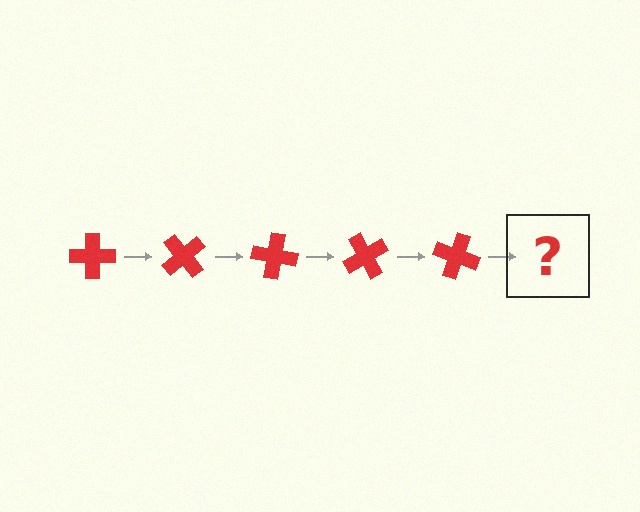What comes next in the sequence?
The next element should be a red cross rotated 250 degrees.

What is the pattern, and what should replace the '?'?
The pattern is that the cross rotates 50 degrees each step. The '?' should be a red cross rotated 250 degrees.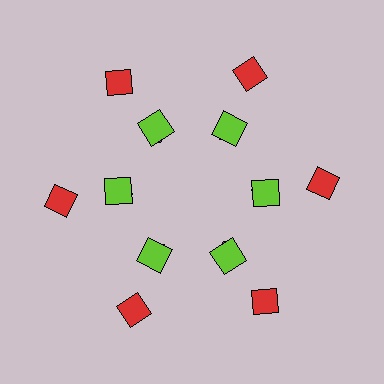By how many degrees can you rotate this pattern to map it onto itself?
The pattern maps onto itself every 60 degrees of rotation.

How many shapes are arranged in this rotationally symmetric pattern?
There are 18 shapes, arranged in 6 groups of 3.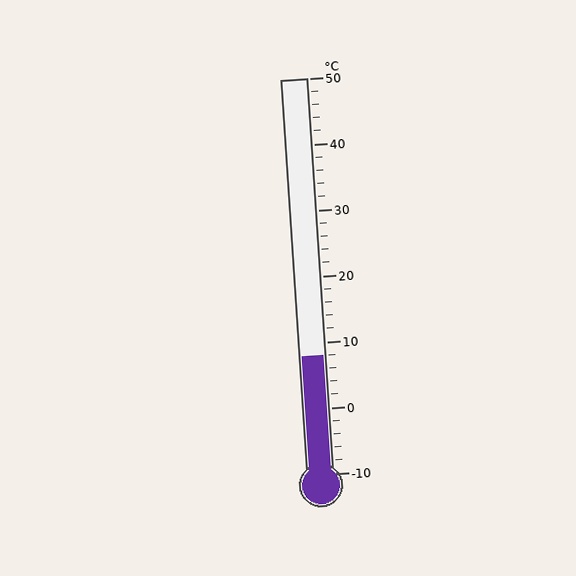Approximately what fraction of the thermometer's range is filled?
The thermometer is filled to approximately 30% of its range.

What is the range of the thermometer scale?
The thermometer scale ranges from -10°C to 50°C.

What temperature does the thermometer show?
The thermometer shows approximately 8°C.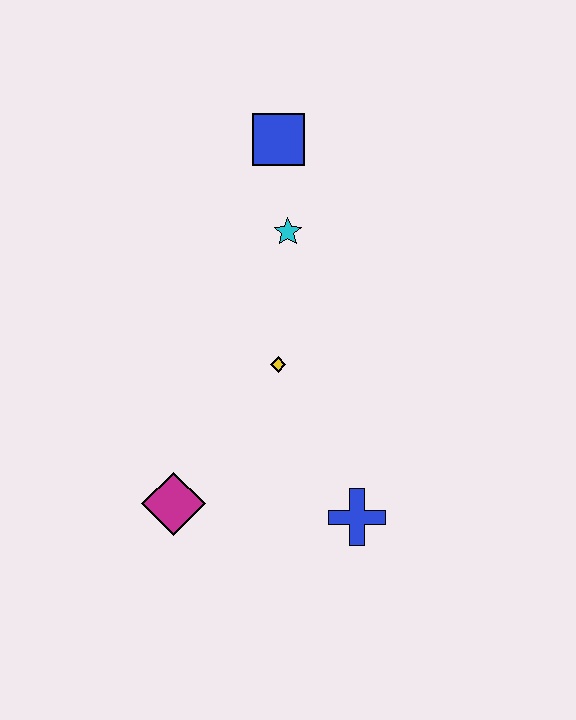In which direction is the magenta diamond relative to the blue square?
The magenta diamond is below the blue square.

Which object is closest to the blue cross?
The yellow diamond is closest to the blue cross.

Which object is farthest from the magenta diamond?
The blue square is farthest from the magenta diamond.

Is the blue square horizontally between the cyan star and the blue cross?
No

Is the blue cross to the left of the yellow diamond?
No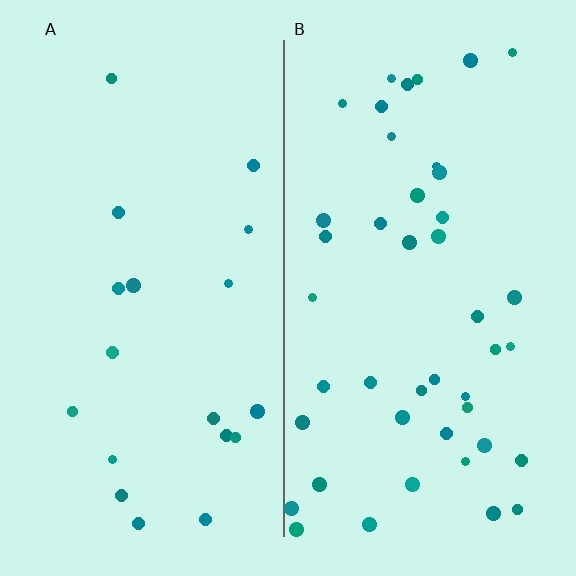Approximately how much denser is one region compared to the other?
Approximately 2.3× — region B over region A.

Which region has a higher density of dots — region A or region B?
B (the right).